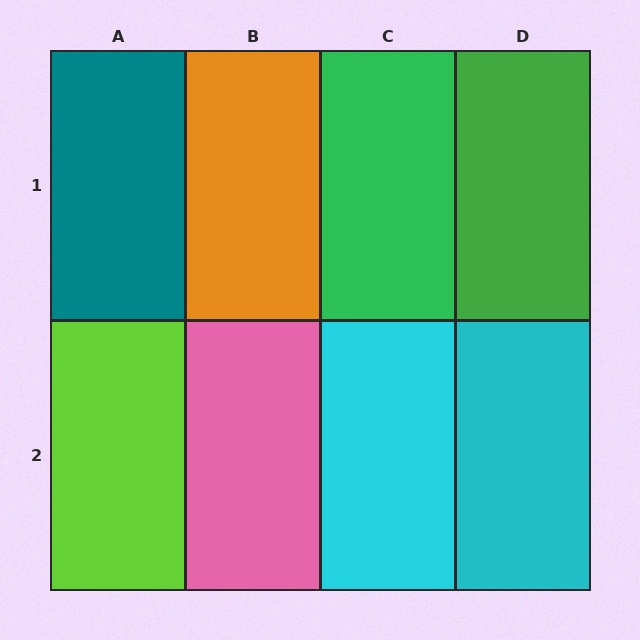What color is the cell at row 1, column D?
Green.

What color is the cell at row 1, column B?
Orange.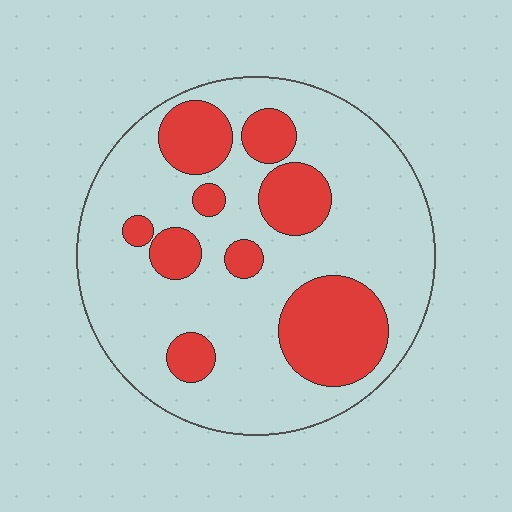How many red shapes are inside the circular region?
9.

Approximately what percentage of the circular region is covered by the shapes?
Approximately 30%.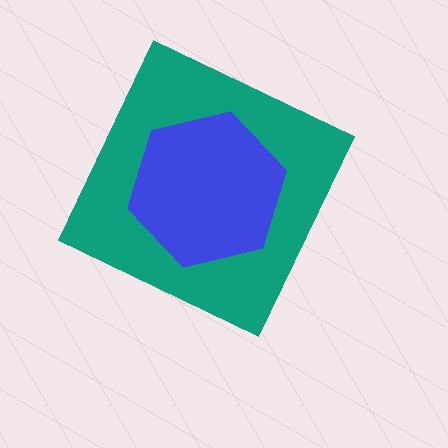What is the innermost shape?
The blue hexagon.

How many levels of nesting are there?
2.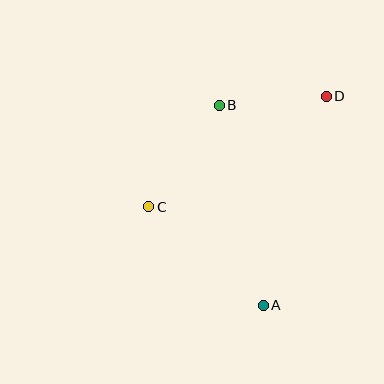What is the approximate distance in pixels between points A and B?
The distance between A and B is approximately 205 pixels.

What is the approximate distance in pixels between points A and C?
The distance between A and C is approximately 151 pixels.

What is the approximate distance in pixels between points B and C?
The distance between B and C is approximately 123 pixels.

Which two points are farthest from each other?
Points A and D are farthest from each other.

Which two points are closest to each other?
Points B and D are closest to each other.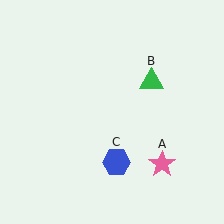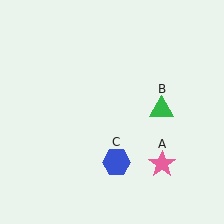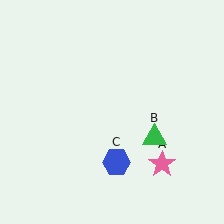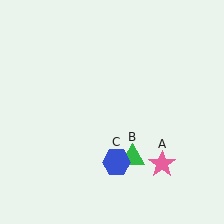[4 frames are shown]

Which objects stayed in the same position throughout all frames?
Pink star (object A) and blue hexagon (object C) remained stationary.